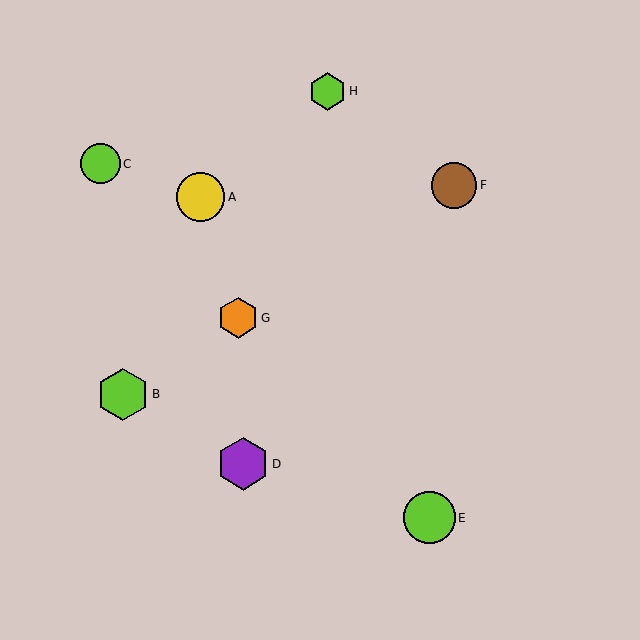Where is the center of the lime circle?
The center of the lime circle is at (429, 518).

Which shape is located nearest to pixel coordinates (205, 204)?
The yellow circle (labeled A) at (201, 197) is nearest to that location.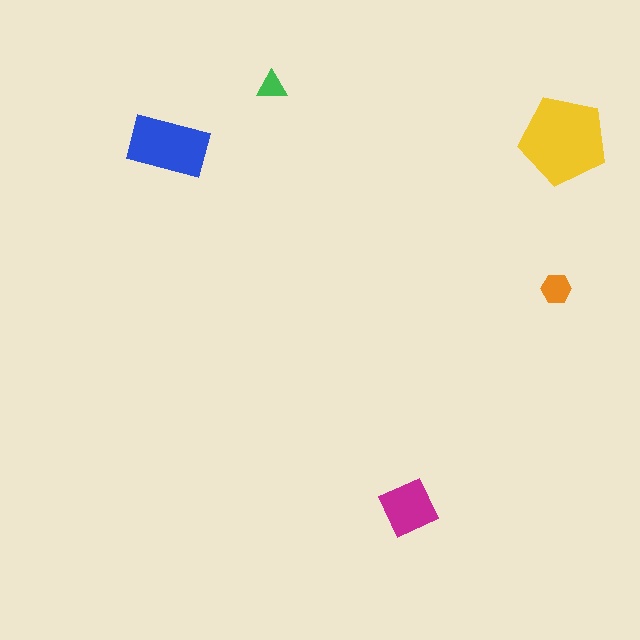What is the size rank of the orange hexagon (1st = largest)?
4th.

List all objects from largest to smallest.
The yellow pentagon, the blue rectangle, the magenta diamond, the orange hexagon, the green triangle.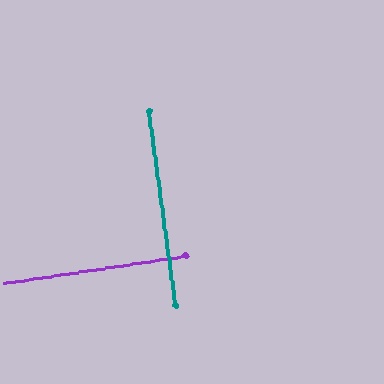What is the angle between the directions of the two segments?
Approximately 89 degrees.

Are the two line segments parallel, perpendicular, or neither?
Perpendicular — they meet at approximately 89°.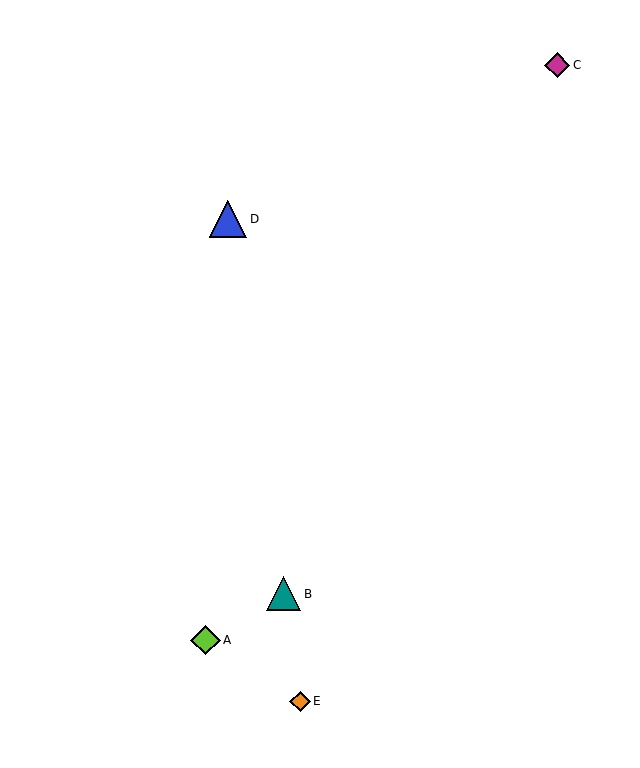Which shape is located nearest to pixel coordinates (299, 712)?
The orange diamond (labeled E) at (300, 701) is nearest to that location.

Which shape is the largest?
The blue triangle (labeled D) is the largest.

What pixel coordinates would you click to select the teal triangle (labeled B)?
Click at (284, 594) to select the teal triangle B.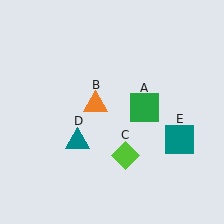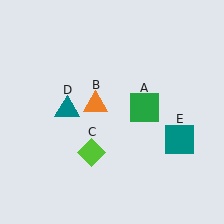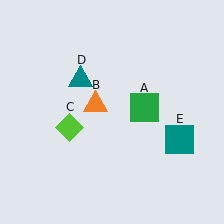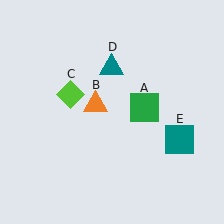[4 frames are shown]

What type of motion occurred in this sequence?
The lime diamond (object C), teal triangle (object D) rotated clockwise around the center of the scene.